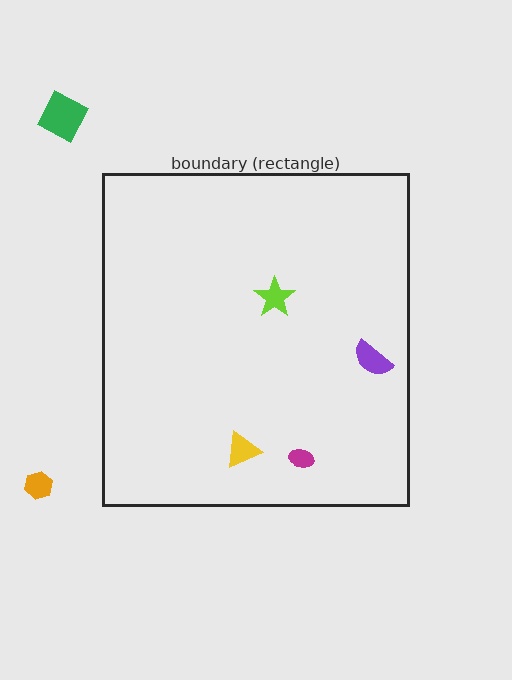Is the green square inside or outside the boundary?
Outside.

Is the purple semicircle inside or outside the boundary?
Inside.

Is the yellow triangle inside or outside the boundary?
Inside.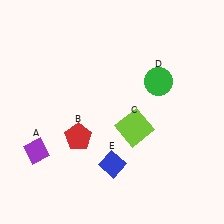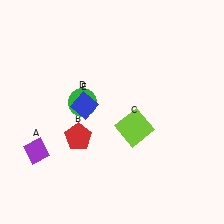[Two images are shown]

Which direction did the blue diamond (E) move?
The blue diamond (E) moved up.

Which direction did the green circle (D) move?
The green circle (D) moved left.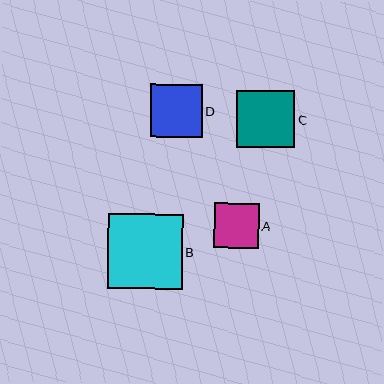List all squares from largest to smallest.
From largest to smallest: B, C, D, A.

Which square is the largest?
Square B is the largest with a size of approximately 75 pixels.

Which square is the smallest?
Square A is the smallest with a size of approximately 45 pixels.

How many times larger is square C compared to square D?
Square C is approximately 1.1 times the size of square D.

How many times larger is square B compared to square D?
Square B is approximately 1.4 times the size of square D.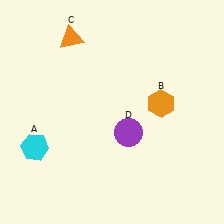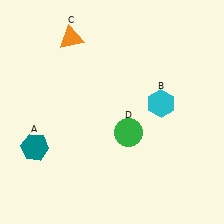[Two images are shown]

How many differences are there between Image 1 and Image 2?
There are 3 differences between the two images.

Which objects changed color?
A changed from cyan to teal. B changed from orange to cyan. D changed from purple to green.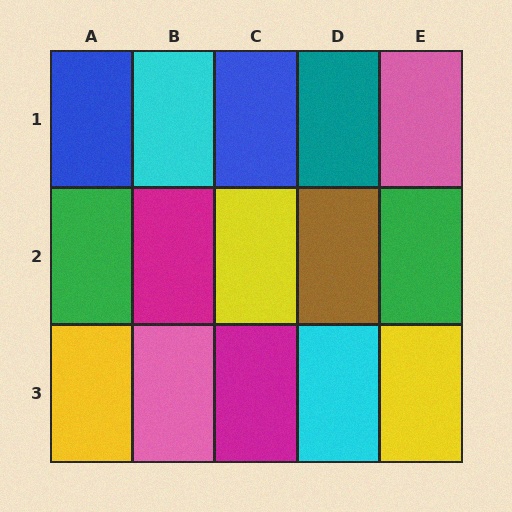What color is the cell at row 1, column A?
Blue.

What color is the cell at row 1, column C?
Blue.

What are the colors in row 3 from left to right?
Yellow, pink, magenta, cyan, yellow.